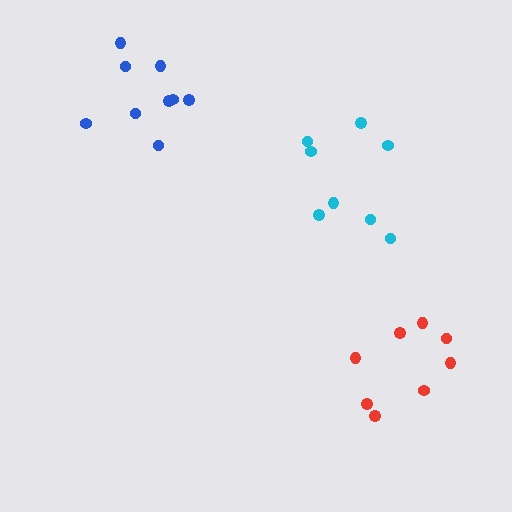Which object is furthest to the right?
The red cluster is rightmost.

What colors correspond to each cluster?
The clusters are colored: red, cyan, blue.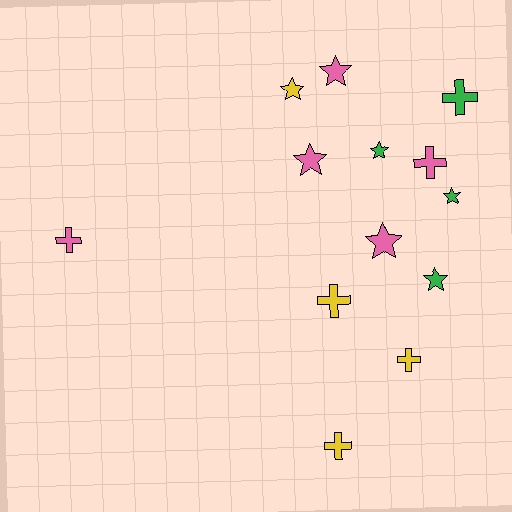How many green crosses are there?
There is 1 green cross.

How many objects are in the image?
There are 13 objects.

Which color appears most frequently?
Pink, with 5 objects.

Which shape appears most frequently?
Star, with 7 objects.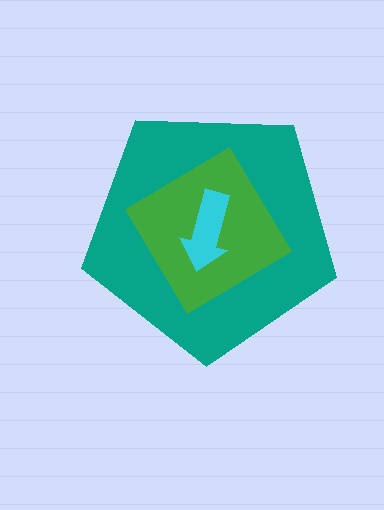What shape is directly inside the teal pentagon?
The green diamond.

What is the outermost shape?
The teal pentagon.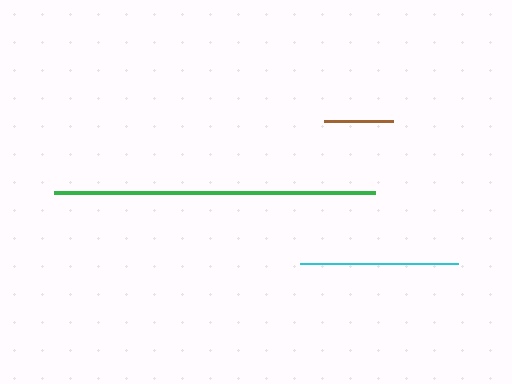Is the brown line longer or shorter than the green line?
The green line is longer than the brown line.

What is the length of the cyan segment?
The cyan segment is approximately 158 pixels long.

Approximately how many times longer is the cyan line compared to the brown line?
The cyan line is approximately 2.3 times the length of the brown line.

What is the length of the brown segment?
The brown segment is approximately 68 pixels long.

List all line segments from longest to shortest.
From longest to shortest: green, cyan, brown.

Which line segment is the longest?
The green line is the longest at approximately 321 pixels.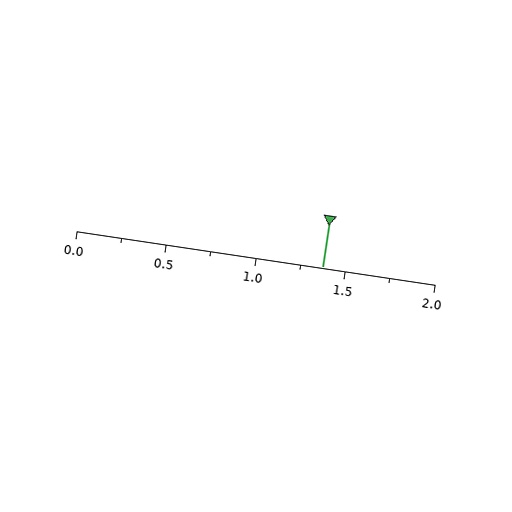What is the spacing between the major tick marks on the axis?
The major ticks are spaced 0.5 apart.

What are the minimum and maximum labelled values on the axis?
The axis runs from 0.0 to 2.0.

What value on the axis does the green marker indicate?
The marker indicates approximately 1.38.